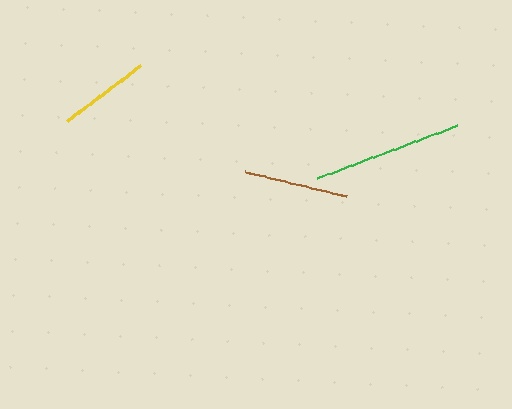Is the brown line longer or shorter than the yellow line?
The brown line is longer than the yellow line.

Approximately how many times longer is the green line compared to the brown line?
The green line is approximately 1.4 times the length of the brown line.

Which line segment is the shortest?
The yellow line is the shortest at approximately 92 pixels.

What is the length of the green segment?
The green segment is approximately 149 pixels long.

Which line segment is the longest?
The green line is the longest at approximately 149 pixels.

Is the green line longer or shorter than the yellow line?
The green line is longer than the yellow line.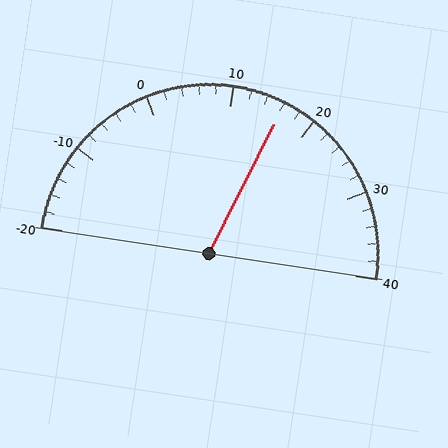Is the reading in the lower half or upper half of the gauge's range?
The reading is in the upper half of the range (-20 to 40).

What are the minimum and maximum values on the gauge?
The gauge ranges from -20 to 40.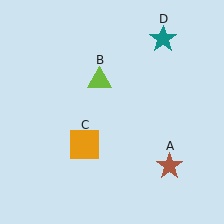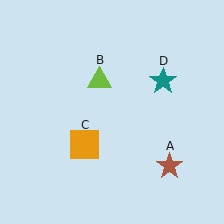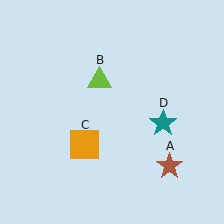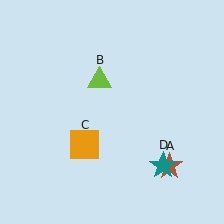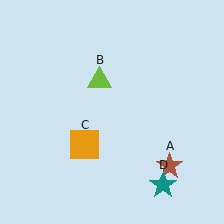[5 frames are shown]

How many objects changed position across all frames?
1 object changed position: teal star (object D).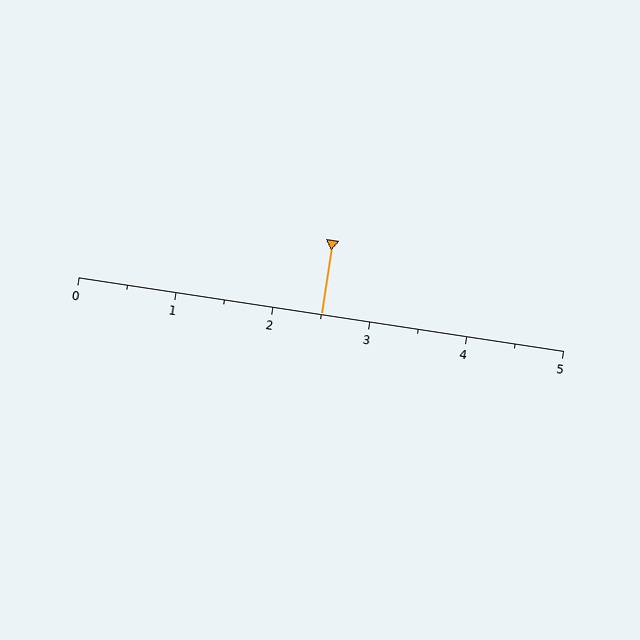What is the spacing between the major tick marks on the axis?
The major ticks are spaced 1 apart.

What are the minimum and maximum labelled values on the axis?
The axis runs from 0 to 5.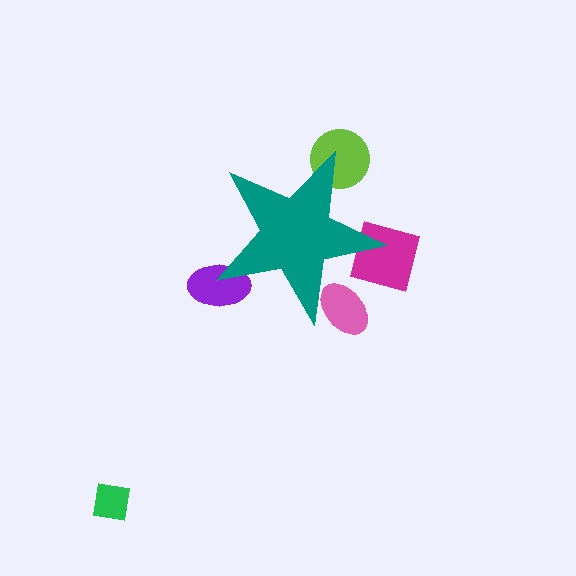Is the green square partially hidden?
No, the green square is fully visible.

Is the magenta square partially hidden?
Yes, the magenta square is partially hidden behind the teal star.